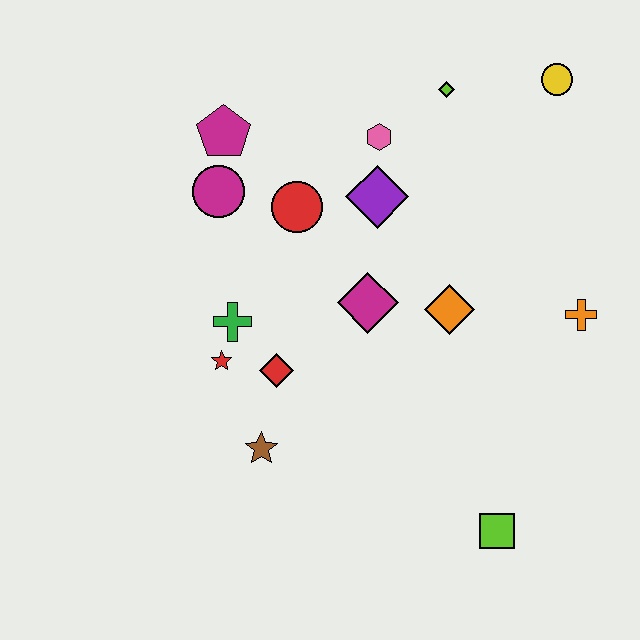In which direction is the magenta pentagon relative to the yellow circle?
The magenta pentagon is to the left of the yellow circle.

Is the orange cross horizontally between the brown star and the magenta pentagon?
No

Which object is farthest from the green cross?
The yellow circle is farthest from the green cross.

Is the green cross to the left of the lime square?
Yes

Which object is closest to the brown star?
The red diamond is closest to the brown star.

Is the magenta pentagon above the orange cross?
Yes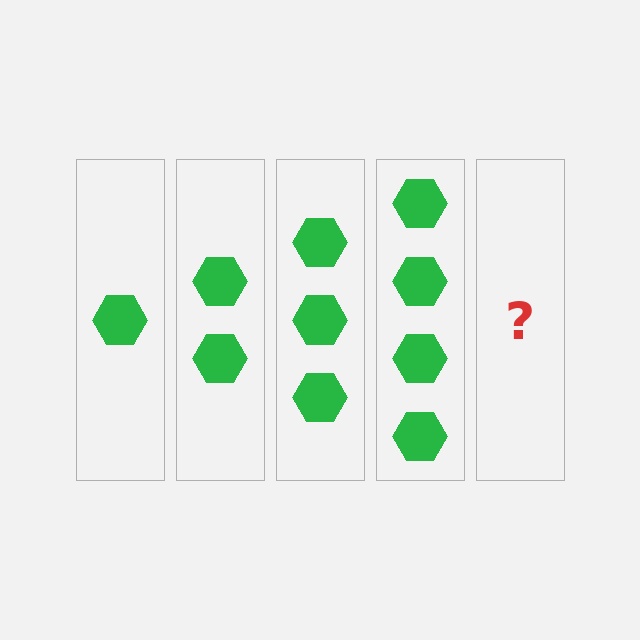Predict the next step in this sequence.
The next step is 5 hexagons.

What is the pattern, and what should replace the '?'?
The pattern is that each step adds one more hexagon. The '?' should be 5 hexagons.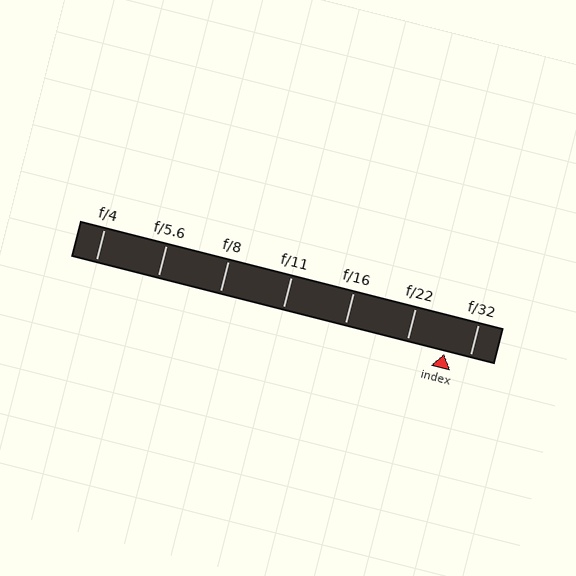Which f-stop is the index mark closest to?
The index mark is closest to f/32.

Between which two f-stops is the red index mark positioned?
The index mark is between f/22 and f/32.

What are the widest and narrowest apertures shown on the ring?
The widest aperture shown is f/4 and the narrowest is f/32.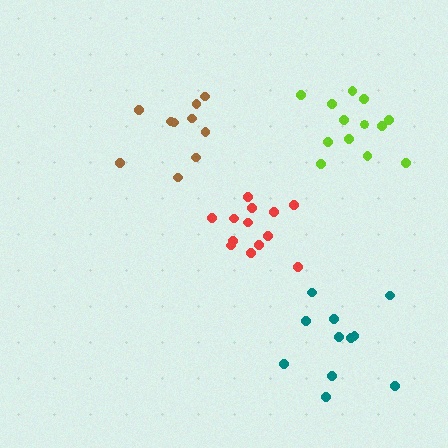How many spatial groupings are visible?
There are 4 spatial groupings.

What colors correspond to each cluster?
The clusters are colored: lime, red, brown, teal.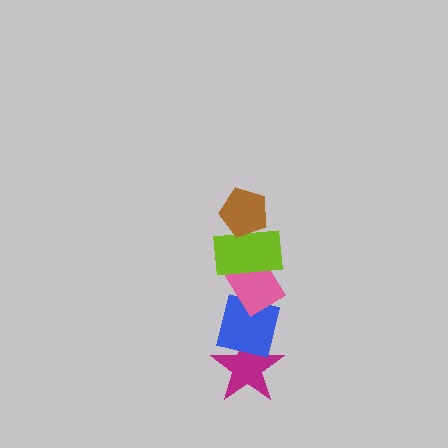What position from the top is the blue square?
The blue square is 4th from the top.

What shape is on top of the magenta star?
The blue square is on top of the magenta star.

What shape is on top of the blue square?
The pink rectangle is on top of the blue square.